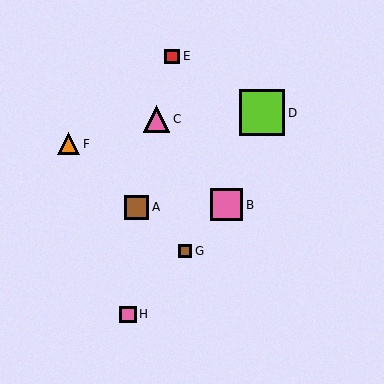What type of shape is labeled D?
Shape D is a lime square.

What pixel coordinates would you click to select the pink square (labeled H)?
Click at (128, 314) to select the pink square H.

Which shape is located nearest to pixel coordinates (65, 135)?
The orange triangle (labeled F) at (69, 144) is nearest to that location.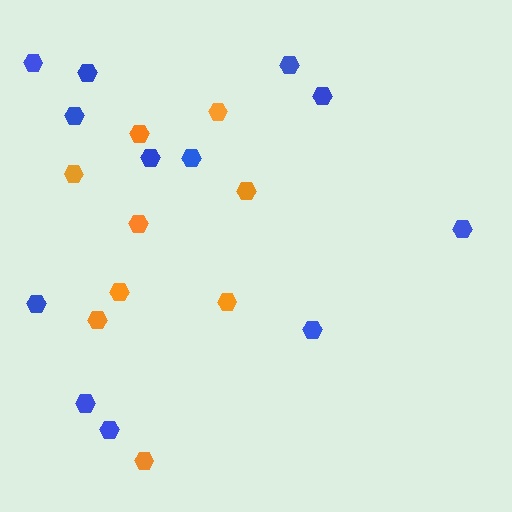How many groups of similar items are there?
There are 2 groups: one group of orange hexagons (9) and one group of blue hexagons (12).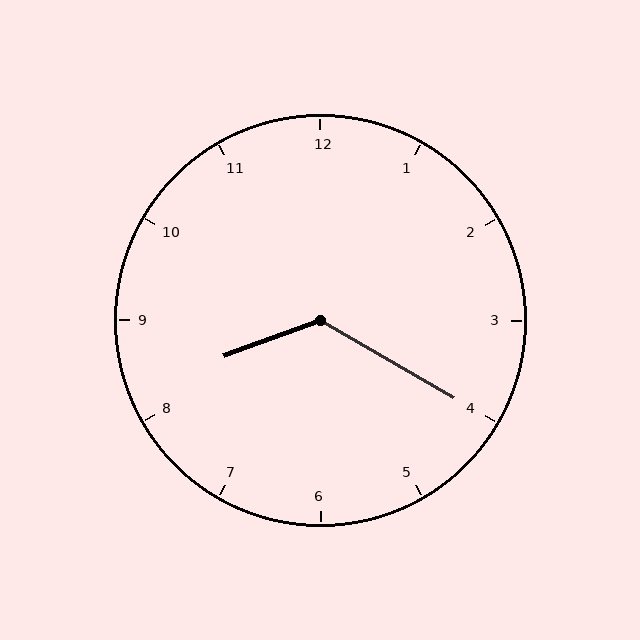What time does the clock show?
8:20.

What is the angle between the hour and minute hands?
Approximately 130 degrees.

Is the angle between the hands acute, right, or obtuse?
It is obtuse.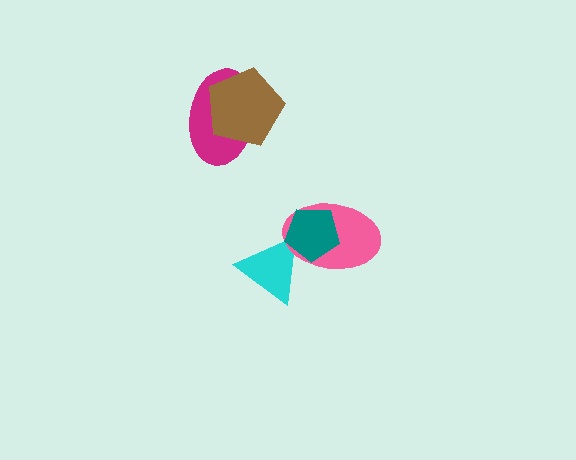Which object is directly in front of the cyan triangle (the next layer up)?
The pink ellipse is directly in front of the cyan triangle.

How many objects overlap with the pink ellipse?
2 objects overlap with the pink ellipse.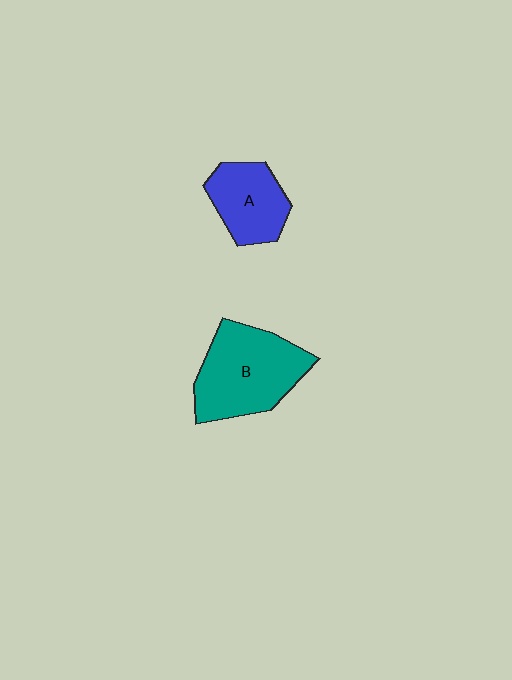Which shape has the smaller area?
Shape A (blue).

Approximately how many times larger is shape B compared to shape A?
Approximately 1.6 times.